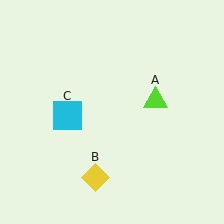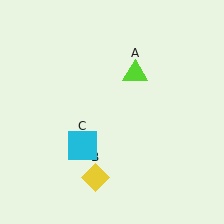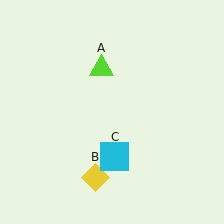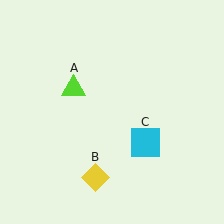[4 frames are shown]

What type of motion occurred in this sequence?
The lime triangle (object A), cyan square (object C) rotated counterclockwise around the center of the scene.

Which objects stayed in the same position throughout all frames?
Yellow diamond (object B) remained stationary.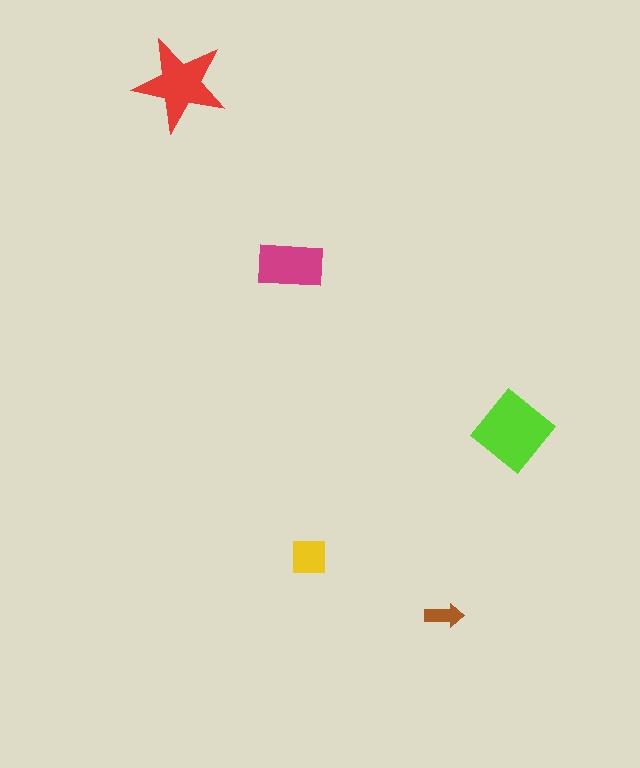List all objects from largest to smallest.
The lime diamond, the red star, the magenta rectangle, the yellow square, the brown arrow.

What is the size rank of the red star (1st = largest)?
2nd.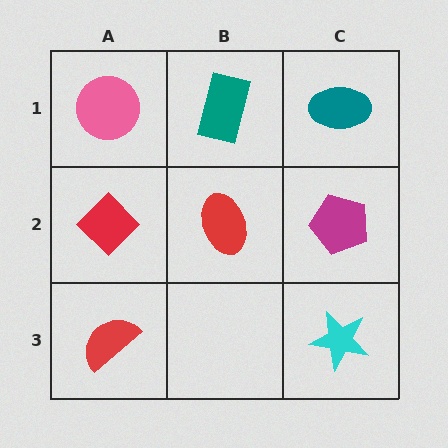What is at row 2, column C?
A magenta pentagon.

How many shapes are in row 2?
3 shapes.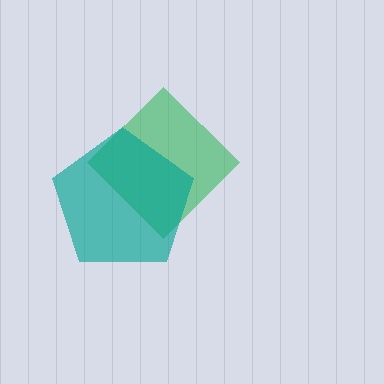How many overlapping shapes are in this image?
There are 2 overlapping shapes in the image.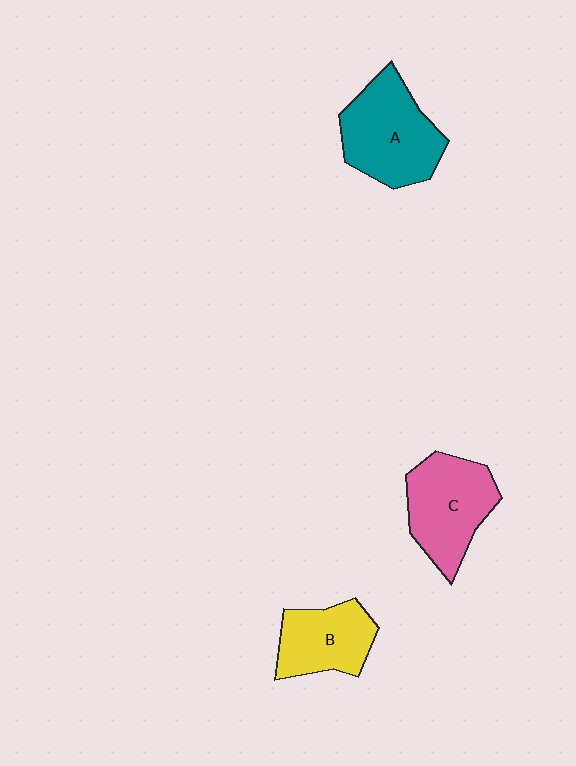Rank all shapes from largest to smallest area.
From largest to smallest: A (teal), C (pink), B (yellow).